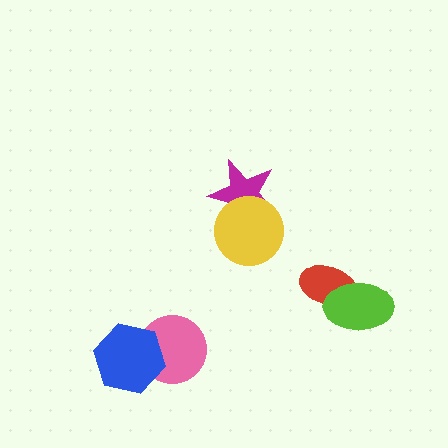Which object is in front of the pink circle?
The blue hexagon is in front of the pink circle.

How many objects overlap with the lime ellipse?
1 object overlaps with the lime ellipse.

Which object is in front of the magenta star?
The yellow circle is in front of the magenta star.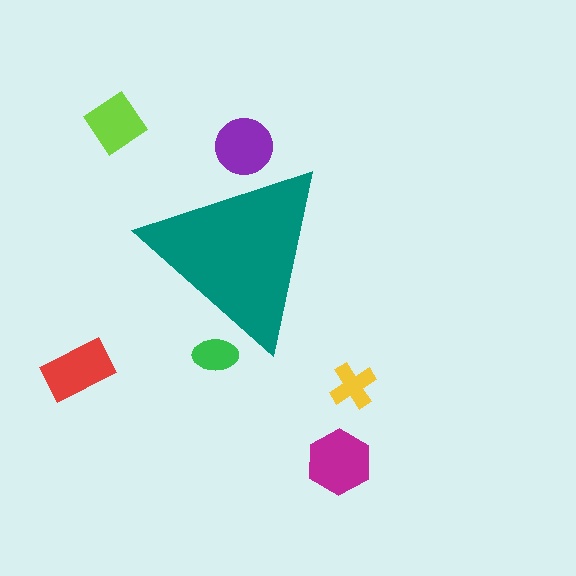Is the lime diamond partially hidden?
No, the lime diamond is fully visible.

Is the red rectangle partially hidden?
No, the red rectangle is fully visible.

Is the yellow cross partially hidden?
No, the yellow cross is fully visible.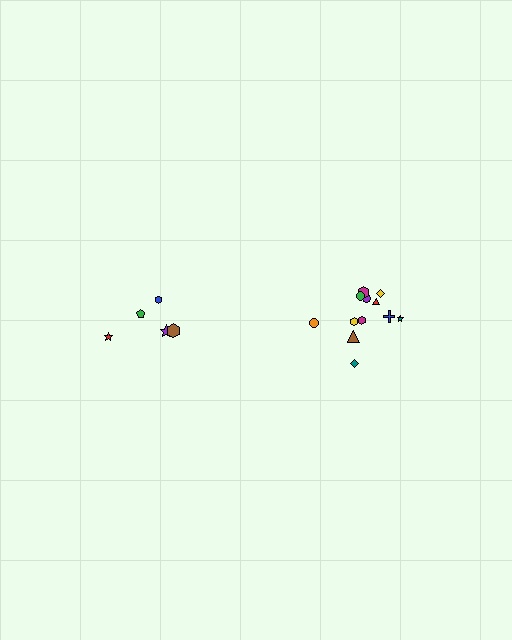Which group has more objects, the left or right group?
The right group.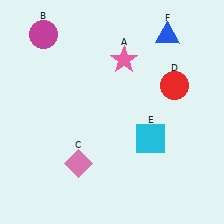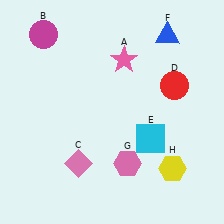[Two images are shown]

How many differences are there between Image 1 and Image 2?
There are 2 differences between the two images.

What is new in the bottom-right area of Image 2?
A yellow hexagon (H) was added in the bottom-right area of Image 2.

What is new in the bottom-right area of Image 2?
A pink hexagon (G) was added in the bottom-right area of Image 2.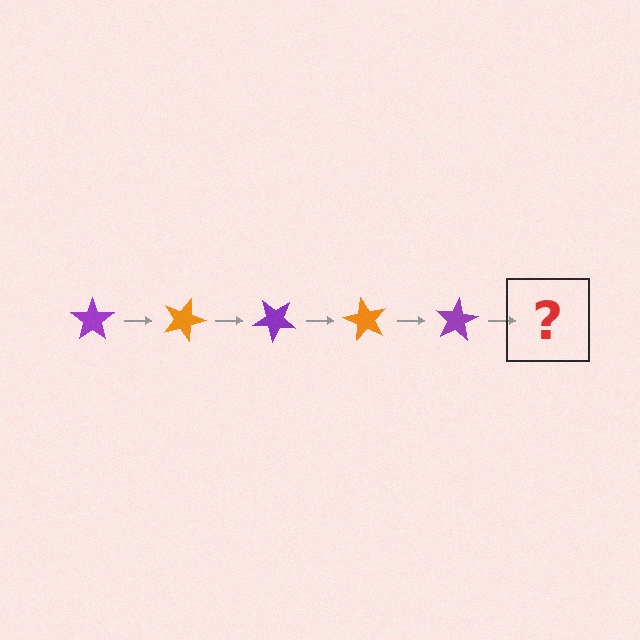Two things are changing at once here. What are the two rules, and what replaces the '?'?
The two rules are that it rotates 20 degrees each step and the color cycles through purple and orange. The '?' should be an orange star, rotated 100 degrees from the start.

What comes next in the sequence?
The next element should be an orange star, rotated 100 degrees from the start.